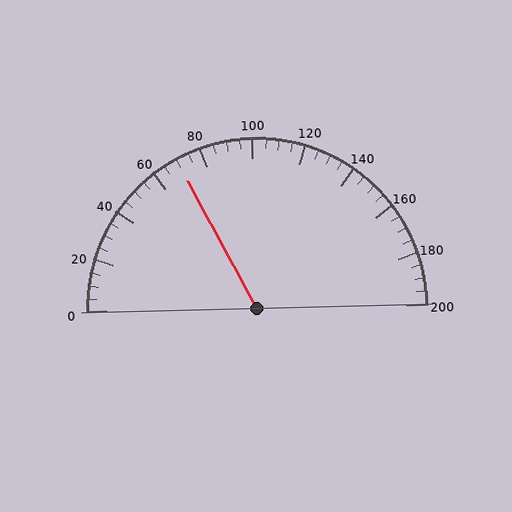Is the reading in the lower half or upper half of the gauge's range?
The reading is in the lower half of the range (0 to 200).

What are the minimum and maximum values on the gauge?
The gauge ranges from 0 to 200.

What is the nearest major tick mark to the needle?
The nearest major tick mark is 80.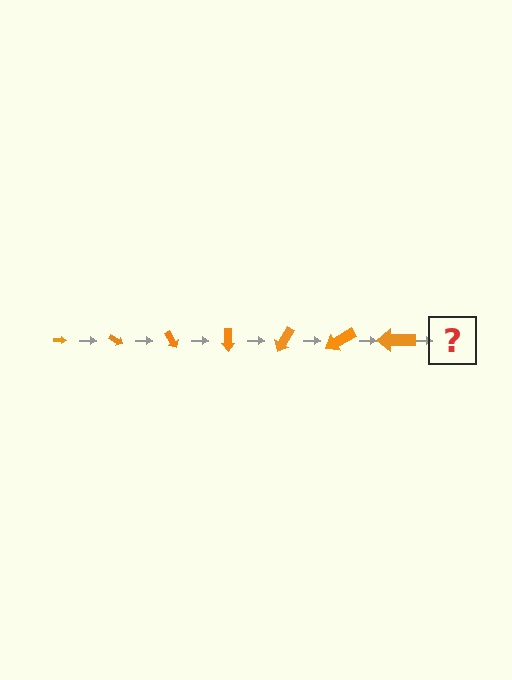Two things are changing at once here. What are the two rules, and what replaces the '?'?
The two rules are that the arrow grows larger each step and it rotates 30 degrees each step. The '?' should be an arrow, larger than the previous one and rotated 210 degrees from the start.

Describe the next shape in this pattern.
It should be an arrow, larger than the previous one and rotated 210 degrees from the start.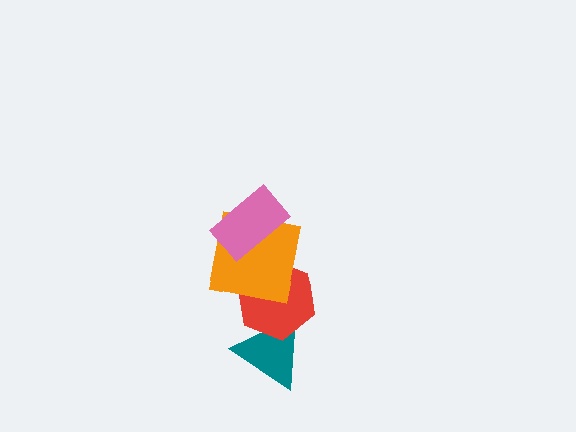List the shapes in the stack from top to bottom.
From top to bottom: the pink rectangle, the orange square, the red hexagon, the teal triangle.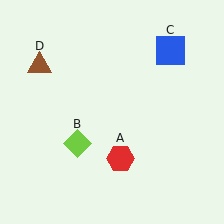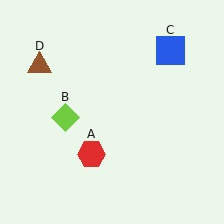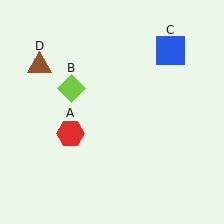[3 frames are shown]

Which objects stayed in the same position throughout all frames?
Blue square (object C) and brown triangle (object D) remained stationary.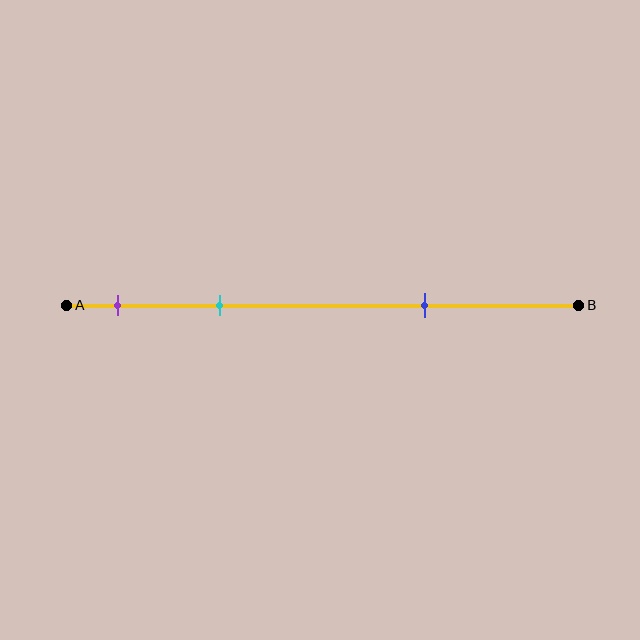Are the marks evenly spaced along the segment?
No, the marks are not evenly spaced.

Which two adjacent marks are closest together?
The purple and cyan marks are the closest adjacent pair.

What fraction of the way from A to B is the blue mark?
The blue mark is approximately 70% (0.7) of the way from A to B.